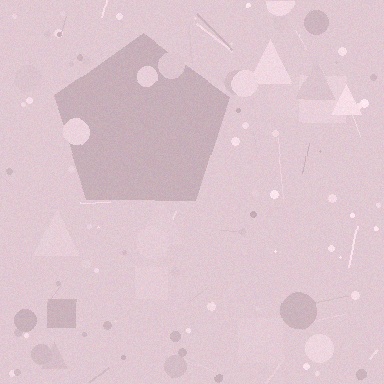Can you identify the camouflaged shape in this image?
The camouflaged shape is a pentagon.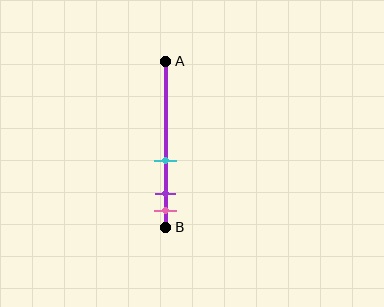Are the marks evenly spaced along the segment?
No, the marks are not evenly spaced.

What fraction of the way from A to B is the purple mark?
The purple mark is approximately 80% (0.8) of the way from A to B.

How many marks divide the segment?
There are 3 marks dividing the segment.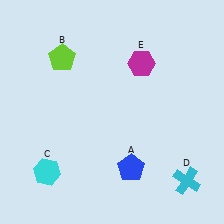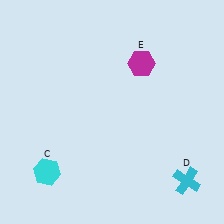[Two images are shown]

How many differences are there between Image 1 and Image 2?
There are 2 differences between the two images.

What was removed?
The blue pentagon (A), the lime pentagon (B) were removed in Image 2.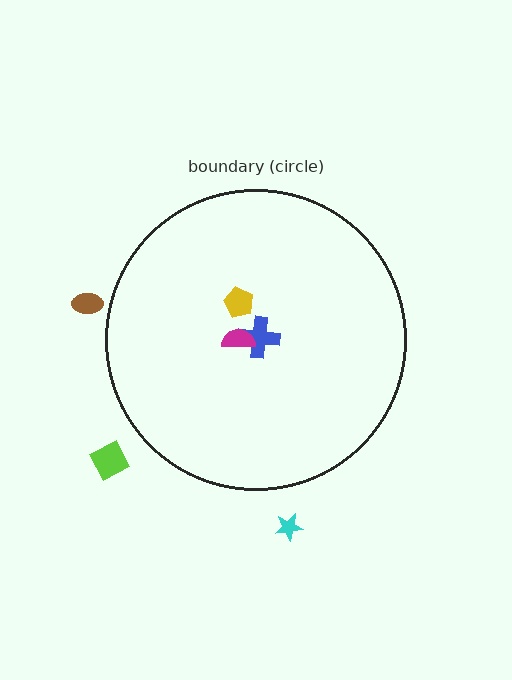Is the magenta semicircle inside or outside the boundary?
Inside.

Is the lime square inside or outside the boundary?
Outside.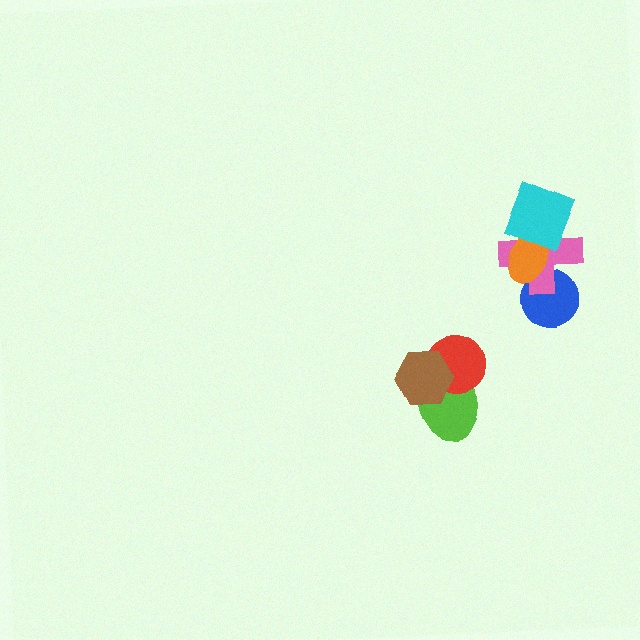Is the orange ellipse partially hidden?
Yes, it is partially covered by another shape.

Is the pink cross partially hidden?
Yes, it is partially covered by another shape.